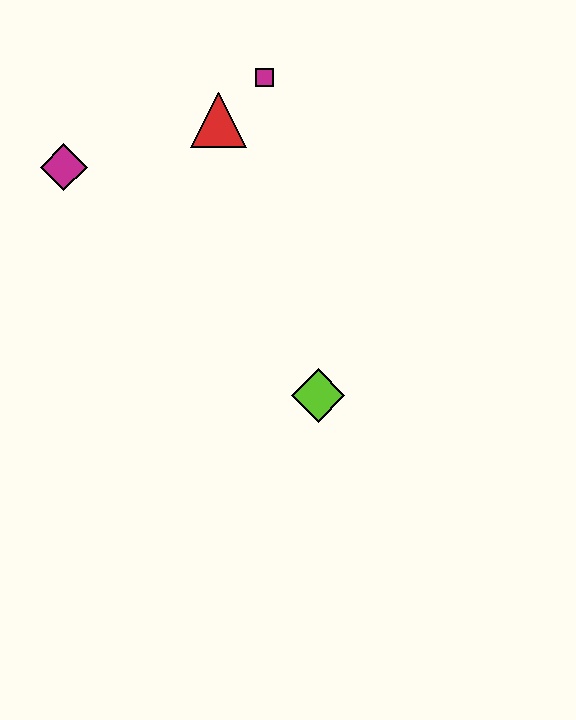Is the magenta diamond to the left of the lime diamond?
Yes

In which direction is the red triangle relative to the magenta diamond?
The red triangle is to the right of the magenta diamond.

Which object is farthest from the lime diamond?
The magenta diamond is farthest from the lime diamond.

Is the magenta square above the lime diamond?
Yes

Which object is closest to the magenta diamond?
The red triangle is closest to the magenta diamond.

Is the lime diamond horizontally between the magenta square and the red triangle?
No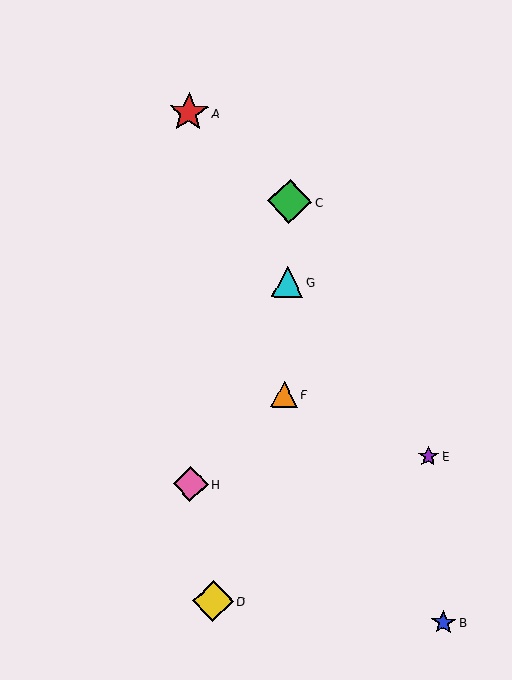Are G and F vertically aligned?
Yes, both are at x≈288.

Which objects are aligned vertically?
Objects C, F, G are aligned vertically.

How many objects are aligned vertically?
3 objects (C, F, G) are aligned vertically.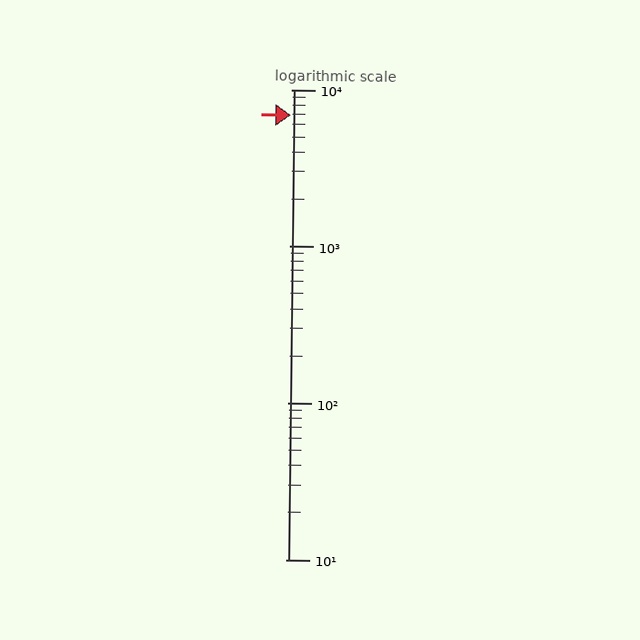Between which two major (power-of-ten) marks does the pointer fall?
The pointer is between 1000 and 10000.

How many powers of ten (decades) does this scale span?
The scale spans 3 decades, from 10 to 10000.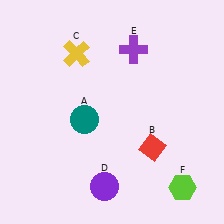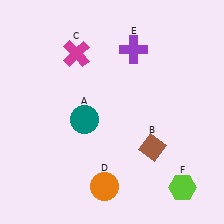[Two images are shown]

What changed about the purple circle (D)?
In Image 1, D is purple. In Image 2, it changed to orange.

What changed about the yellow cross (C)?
In Image 1, C is yellow. In Image 2, it changed to magenta.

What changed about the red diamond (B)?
In Image 1, B is red. In Image 2, it changed to brown.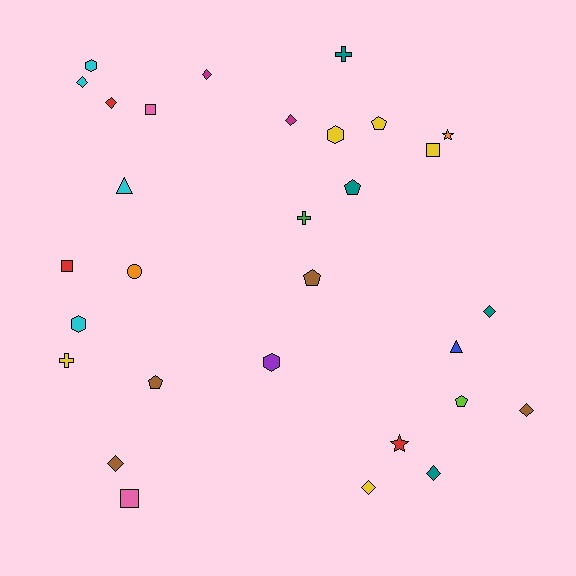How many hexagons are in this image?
There are 4 hexagons.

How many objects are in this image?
There are 30 objects.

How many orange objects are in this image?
There are 2 orange objects.